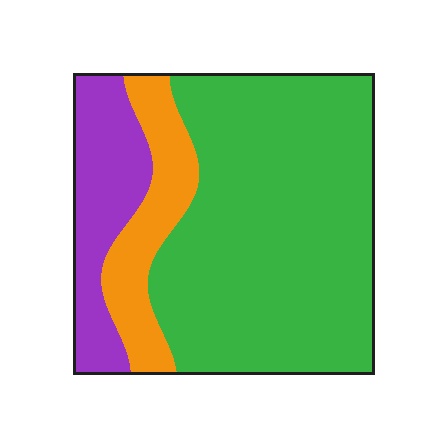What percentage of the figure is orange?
Orange covers about 15% of the figure.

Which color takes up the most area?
Green, at roughly 65%.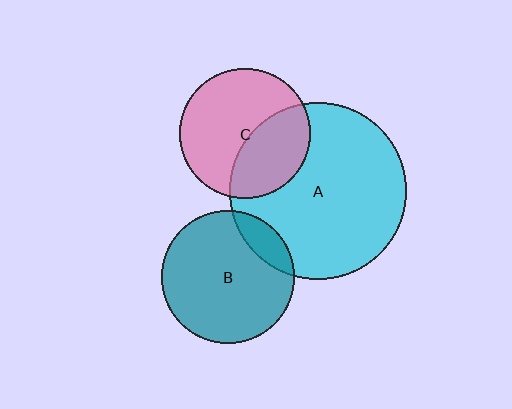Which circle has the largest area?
Circle A (cyan).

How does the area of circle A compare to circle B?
Approximately 1.8 times.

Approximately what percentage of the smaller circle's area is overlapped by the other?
Approximately 15%.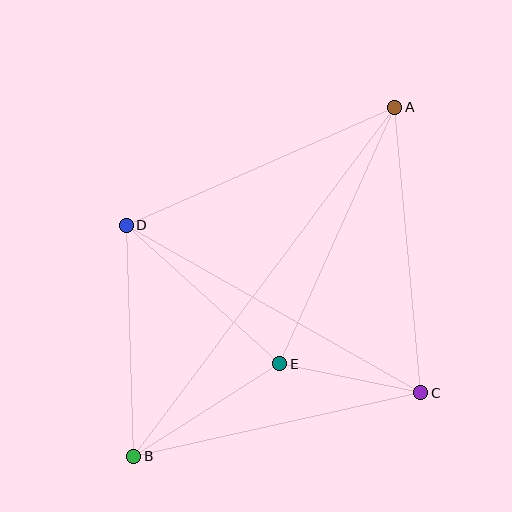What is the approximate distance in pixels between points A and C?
The distance between A and C is approximately 287 pixels.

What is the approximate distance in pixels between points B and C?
The distance between B and C is approximately 294 pixels.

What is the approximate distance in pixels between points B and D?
The distance between B and D is approximately 231 pixels.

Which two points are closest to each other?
Points C and E are closest to each other.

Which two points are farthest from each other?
Points A and B are farthest from each other.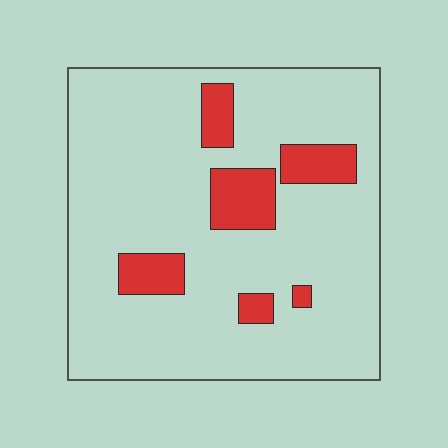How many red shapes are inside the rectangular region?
6.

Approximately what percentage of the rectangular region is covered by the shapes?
Approximately 15%.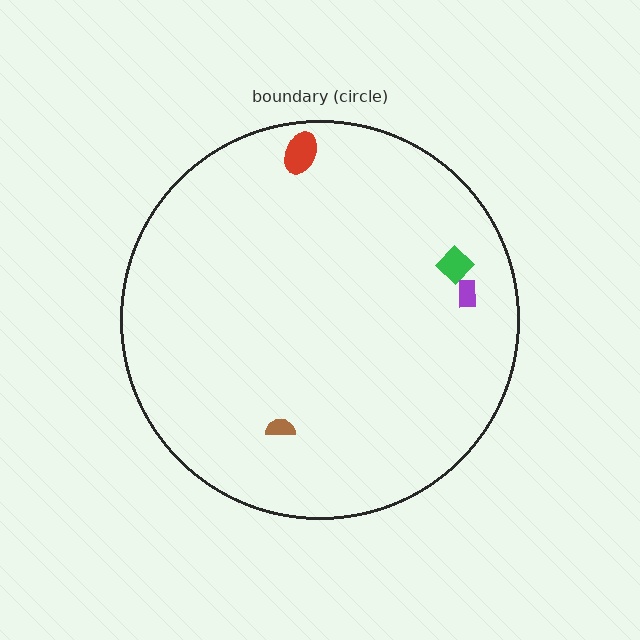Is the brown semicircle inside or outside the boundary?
Inside.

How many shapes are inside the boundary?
4 inside, 0 outside.